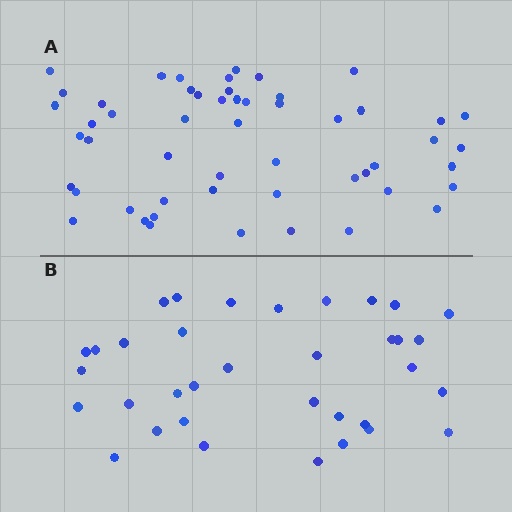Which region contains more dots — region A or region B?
Region A (the top region) has more dots.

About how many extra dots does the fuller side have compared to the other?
Region A has approximately 20 more dots than region B.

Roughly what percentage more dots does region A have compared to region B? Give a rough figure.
About 50% more.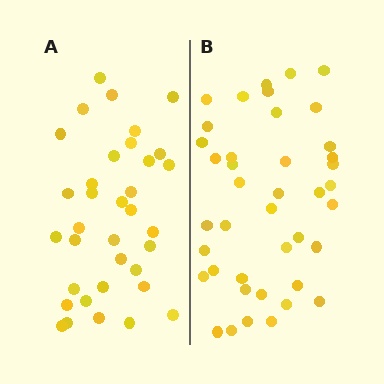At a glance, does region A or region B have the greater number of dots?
Region B (the right region) has more dots.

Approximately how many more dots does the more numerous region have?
Region B has about 6 more dots than region A.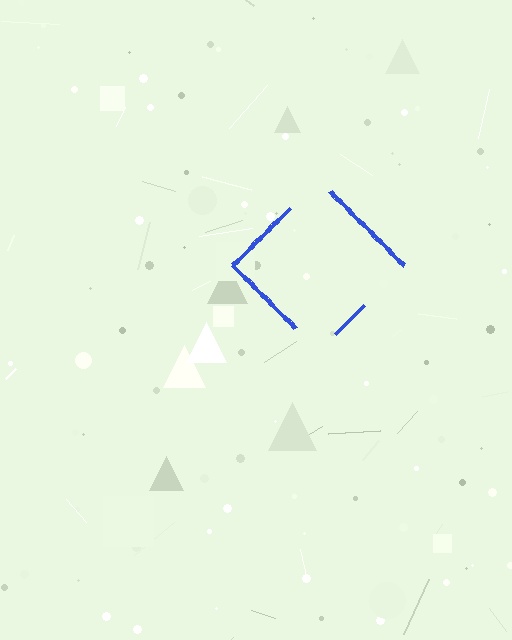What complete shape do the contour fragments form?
The contour fragments form a diamond.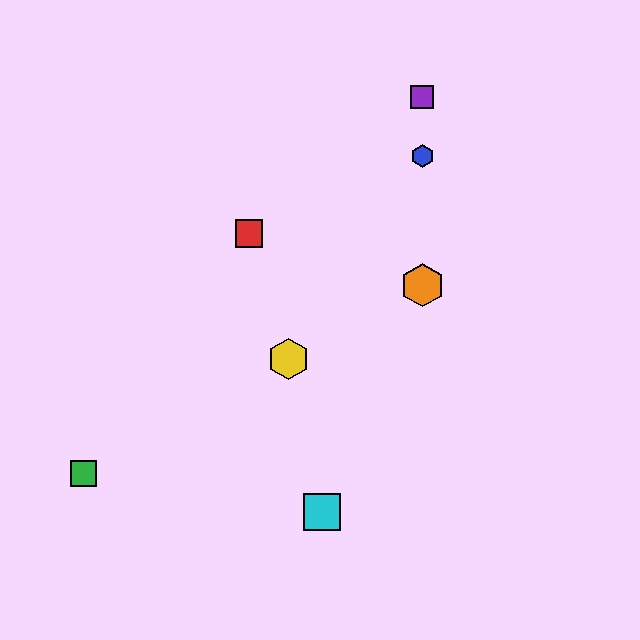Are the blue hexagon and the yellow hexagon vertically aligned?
No, the blue hexagon is at x≈422 and the yellow hexagon is at x≈288.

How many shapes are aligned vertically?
3 shapes (the blue hexagon, the purple square, the orange hexagon) are aligned vertically.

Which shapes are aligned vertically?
The blue hexagon, the purple square, the orange hexagon are aligned vertically.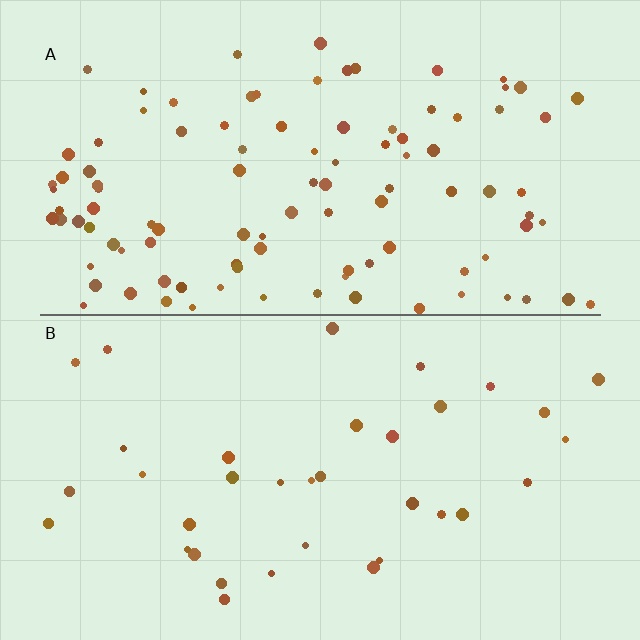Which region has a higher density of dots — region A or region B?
A (the top).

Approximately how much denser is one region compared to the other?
Approximately 2.9× — region A over region B.